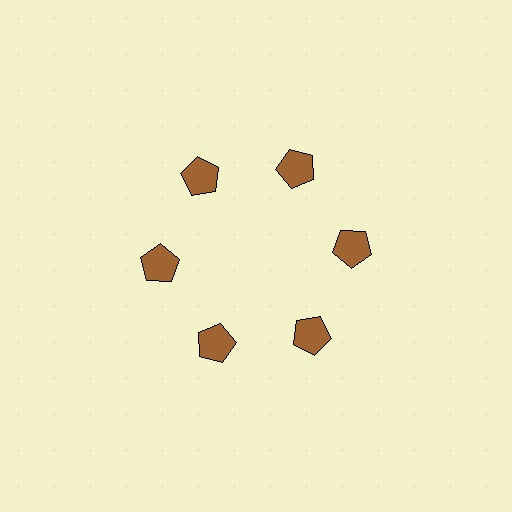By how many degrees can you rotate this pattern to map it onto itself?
The pattern maps onto itself every 60 degrees of rotation.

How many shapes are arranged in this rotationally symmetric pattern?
There are 6 shapes, arranged in 6 groups of 1.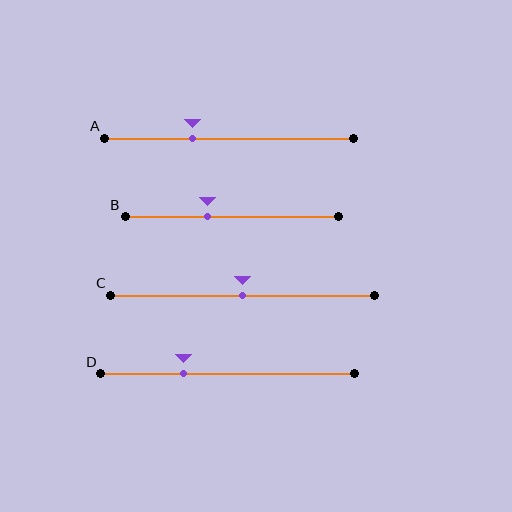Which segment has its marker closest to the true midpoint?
Segment C has its marker closest to the true midpoint.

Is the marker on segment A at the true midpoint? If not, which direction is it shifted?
No, the marker on segment A is shifted to the left by about 15% of the segment length.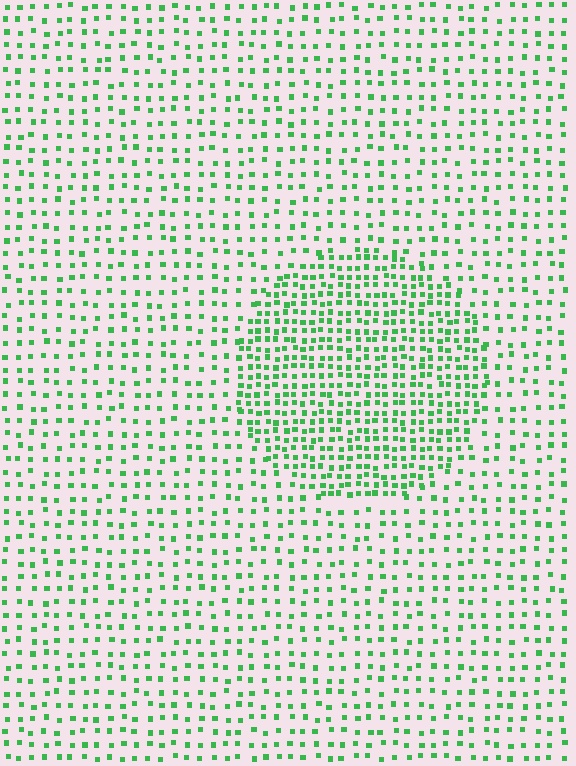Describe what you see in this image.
The image contains small green elements arranged at two different densities. A circle-shaped region is visible where the elements are more densely packed than the surrounding area.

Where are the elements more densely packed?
The elements are more densely packed inside the circle boundary.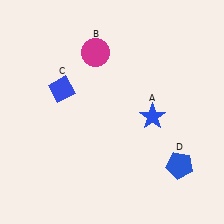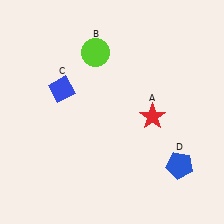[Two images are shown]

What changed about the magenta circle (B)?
In Image 1, B is magenta. In Image 2, it changed to lime.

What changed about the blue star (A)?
In Image 1, A is blue. In Image 2, it changed to red.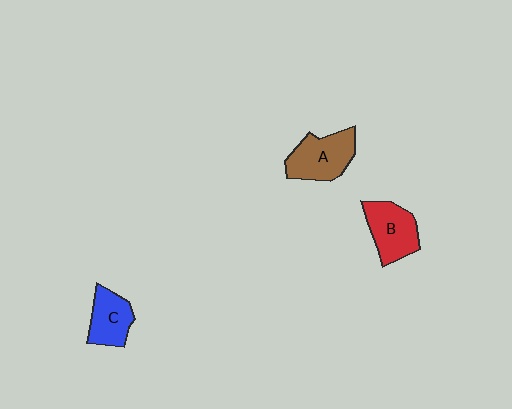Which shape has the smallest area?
Shape C (blue).